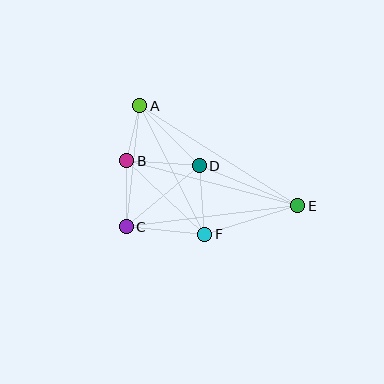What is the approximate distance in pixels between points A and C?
The distance between A and C is approximately 122 pixels.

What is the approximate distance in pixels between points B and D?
The distance between B and D is approximately 72 pixels.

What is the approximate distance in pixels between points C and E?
The distance between C and E is approximately 173 pixels.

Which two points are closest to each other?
Points A and B are closest to each other.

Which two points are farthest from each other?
Points A and E are farthest from each other.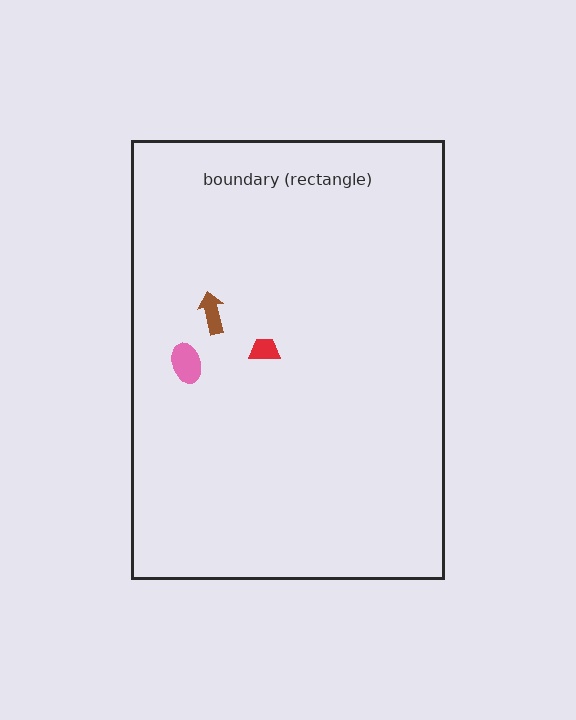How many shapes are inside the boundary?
3 inside, 0 outside.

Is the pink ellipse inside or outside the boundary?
Inside.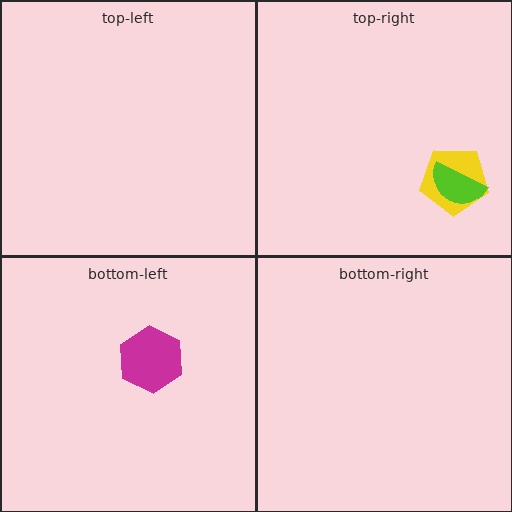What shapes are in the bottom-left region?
The magenta hexagon.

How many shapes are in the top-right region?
2.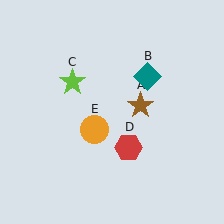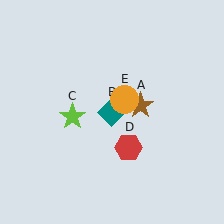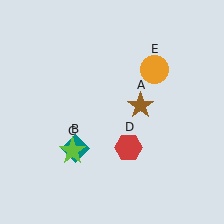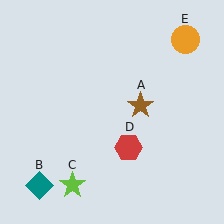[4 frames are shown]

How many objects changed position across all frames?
3 objects changed position: teal diamond (object B), lime star (object C), orange circle (object E).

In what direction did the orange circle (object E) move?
The orange circle (object E) moved up and to the right.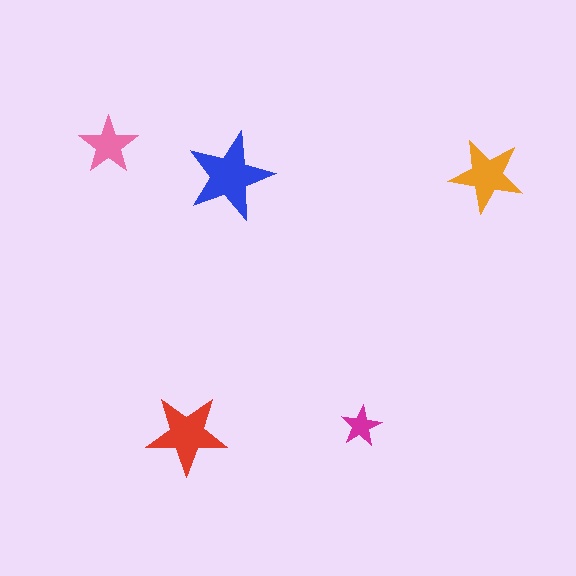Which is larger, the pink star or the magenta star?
The pink one.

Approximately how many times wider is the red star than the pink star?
About 1.5 times wider.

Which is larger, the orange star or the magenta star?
The orange one.